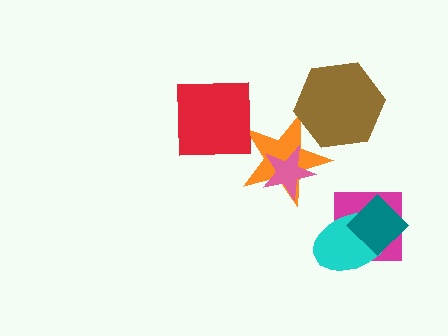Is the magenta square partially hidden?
Yes, it is partially covered by another shape.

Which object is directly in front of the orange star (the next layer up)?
The pink star is directly in front of the orange star.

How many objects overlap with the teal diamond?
2 objects overlap with the teal diamond.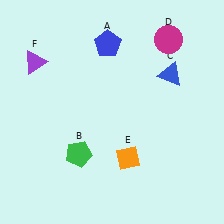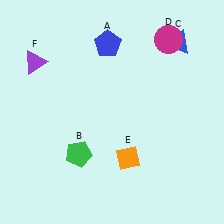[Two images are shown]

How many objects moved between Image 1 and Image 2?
1 object moved between the two images.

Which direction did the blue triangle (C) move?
The blue triangle (C) moved up.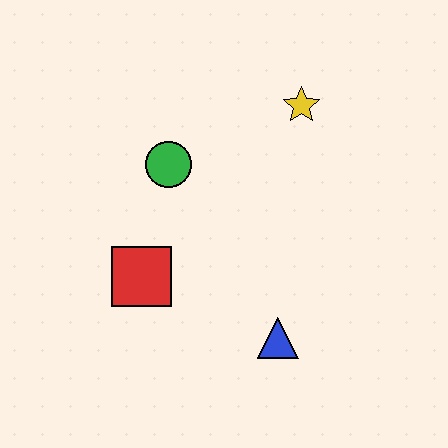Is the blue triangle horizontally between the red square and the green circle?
No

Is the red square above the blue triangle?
Yes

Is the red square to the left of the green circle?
Yes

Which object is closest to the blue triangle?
The red square is closest to the blue triangle.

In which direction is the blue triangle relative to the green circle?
The blue triangle is below the green circle.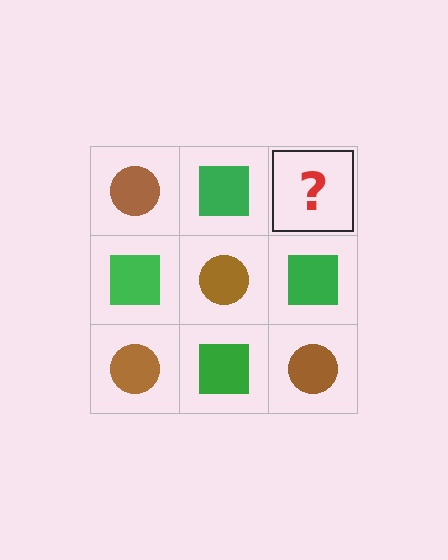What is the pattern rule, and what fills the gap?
The rule is that it alternates brown circle and green square in a checkerboard pattern. The gap should be filled with a brown circle.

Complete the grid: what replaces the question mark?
The question mark should be replaced with a brown circle.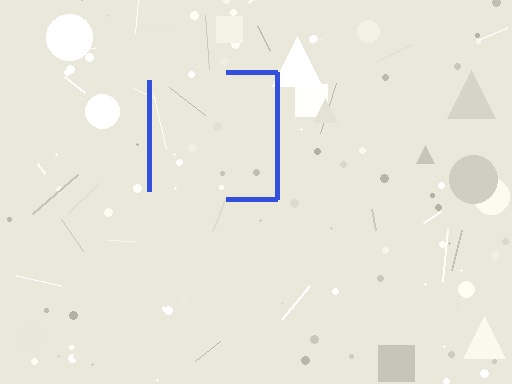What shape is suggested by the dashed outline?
The dashed outline suggests a square.